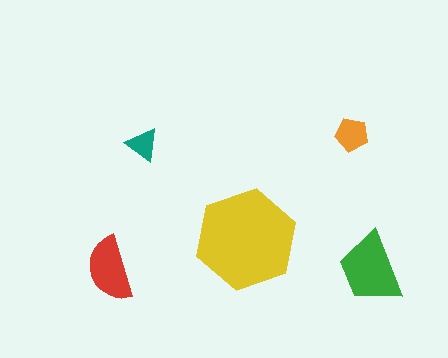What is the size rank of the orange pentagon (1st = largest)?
4th.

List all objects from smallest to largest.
The teal triangle, the orange pentagon, the red semicircle, the green trapezoid, the yellow hexagon.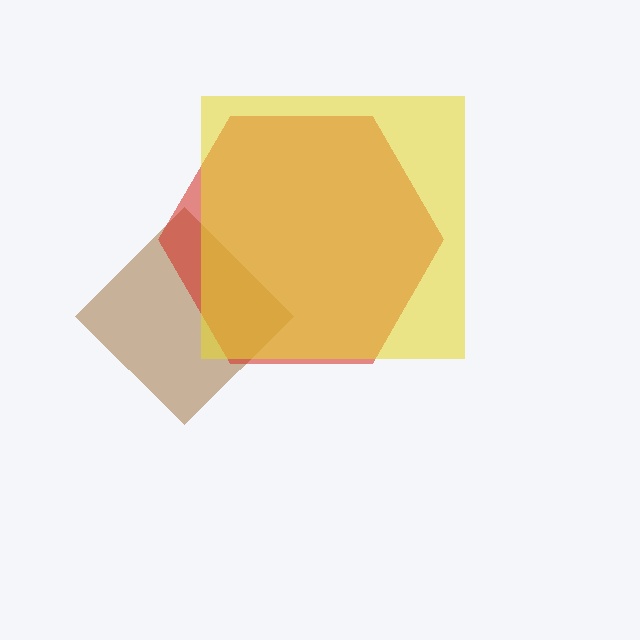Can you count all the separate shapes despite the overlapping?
Yes, there are 3 separate shapes.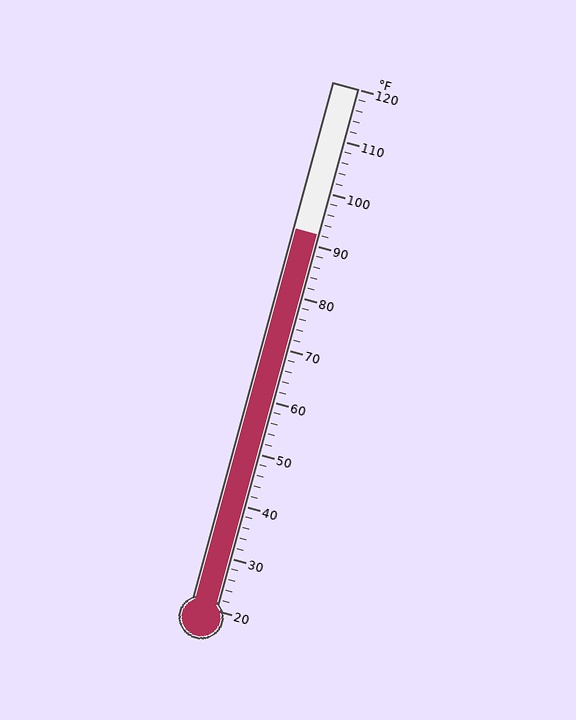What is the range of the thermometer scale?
The thermometer scale ranges from 20°F to 120°F.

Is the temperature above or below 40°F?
The temperature is above 40°F.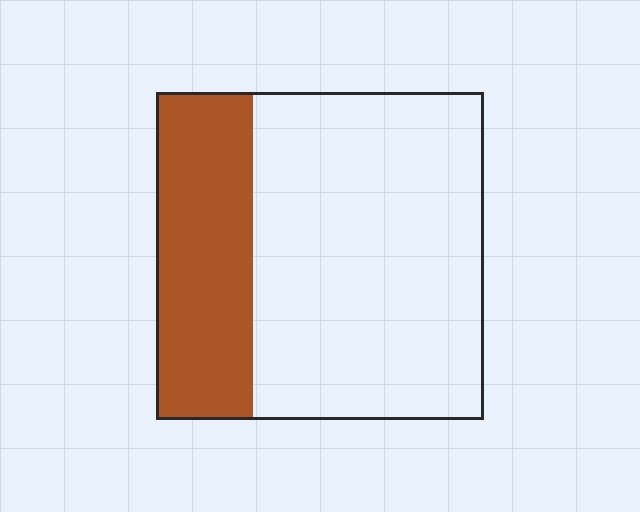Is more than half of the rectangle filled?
No.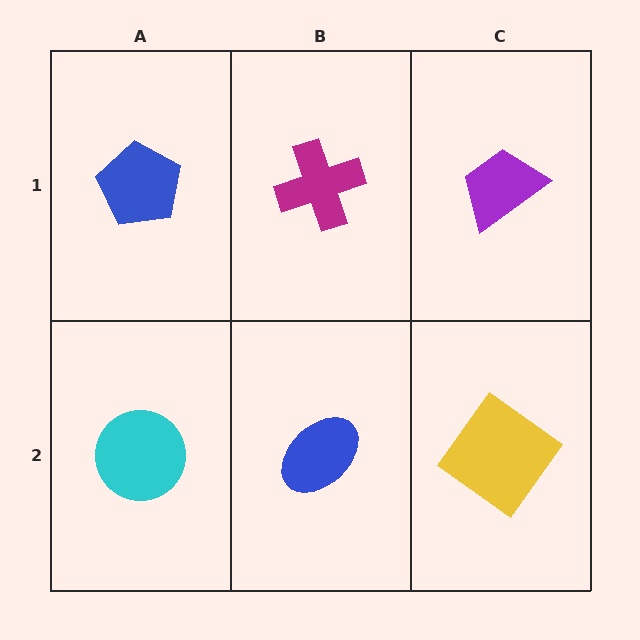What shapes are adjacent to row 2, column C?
A purple trapezoid (row 1, column C), a blue ellipse (row 2, column B).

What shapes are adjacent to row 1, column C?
A yellow diamond (row 2, column C), a magenta cross (row 1, column B).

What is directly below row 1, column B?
A blue ellipse.